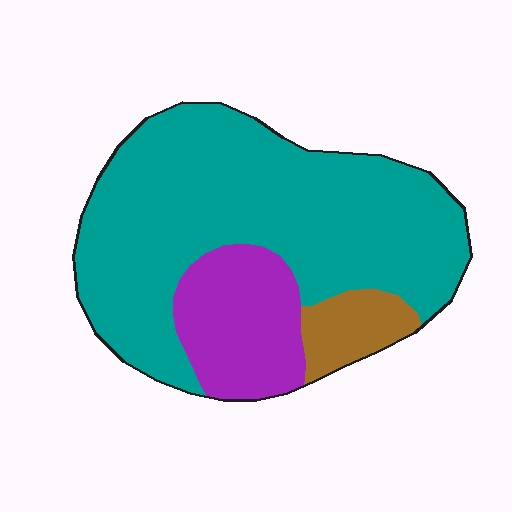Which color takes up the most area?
Teal, at roughly 70%.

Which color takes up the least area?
Brown, at roughly 10%.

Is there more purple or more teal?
Teal.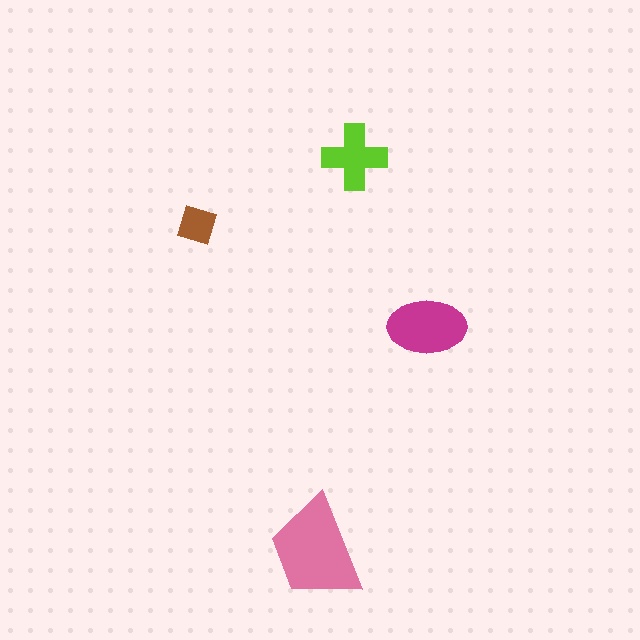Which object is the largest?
The pink trapezoid.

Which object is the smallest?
The brown diamond.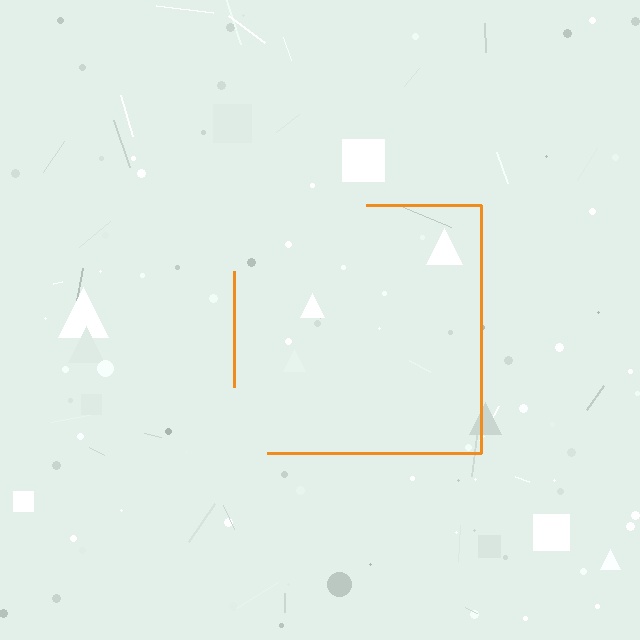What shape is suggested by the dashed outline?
The dashed outline suggests a square.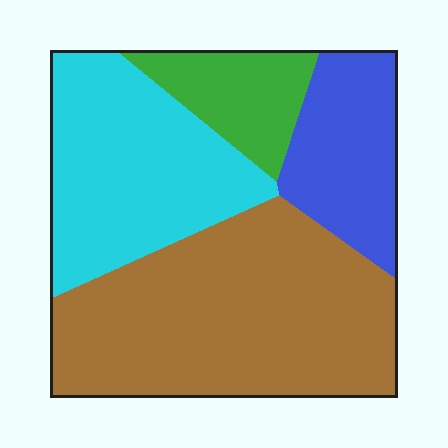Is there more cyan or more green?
Cyan.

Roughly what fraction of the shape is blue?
Blue takes up about one sixth (1/6) of the shape.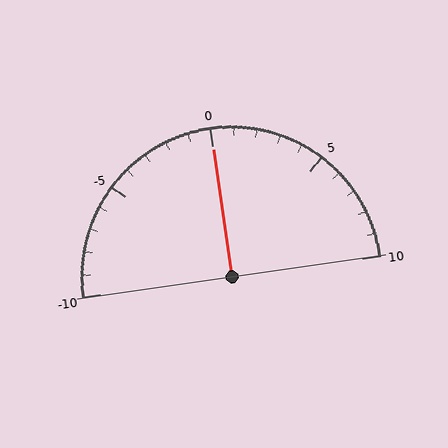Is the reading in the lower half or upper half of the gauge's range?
The reading is in the upper half of the range (-10 to 10).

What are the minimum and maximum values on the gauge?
The gauge ranges from -10 to 10.